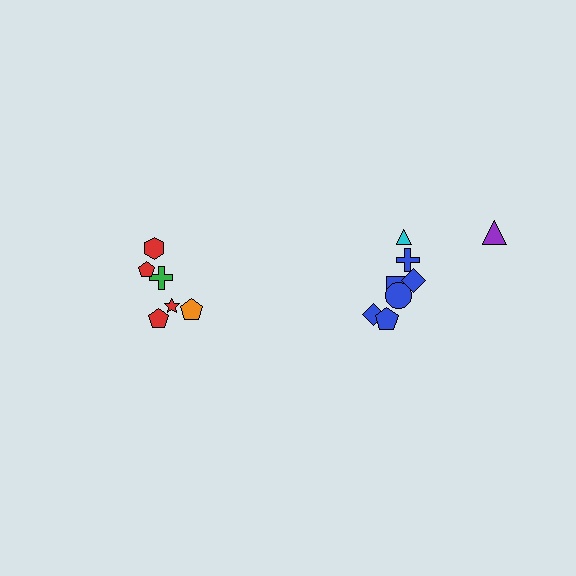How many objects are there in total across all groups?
There are 14 objects.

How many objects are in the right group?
There are 8 objects.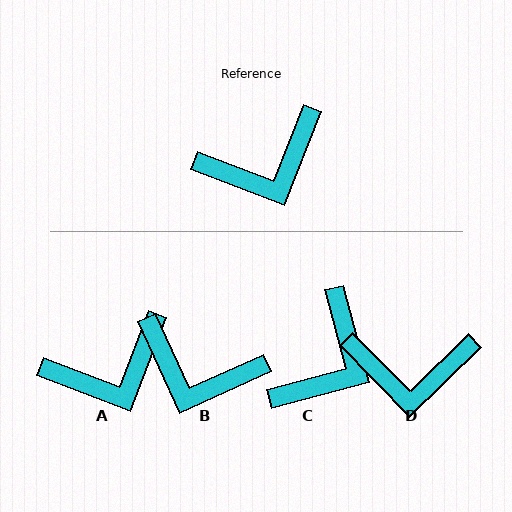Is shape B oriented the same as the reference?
No, it is off by about 44 degrees.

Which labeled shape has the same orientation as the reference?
A.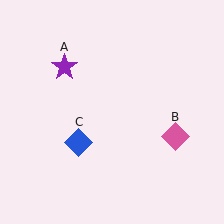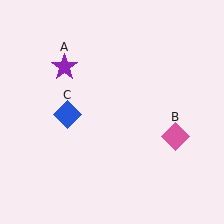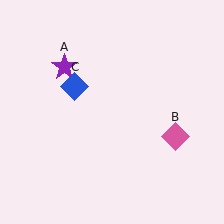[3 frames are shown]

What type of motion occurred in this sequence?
The blue diamond (object C) rotated clockwise around the center of the scene.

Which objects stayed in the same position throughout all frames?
Purple star (object A) and pink diamond (object B) remained stationary.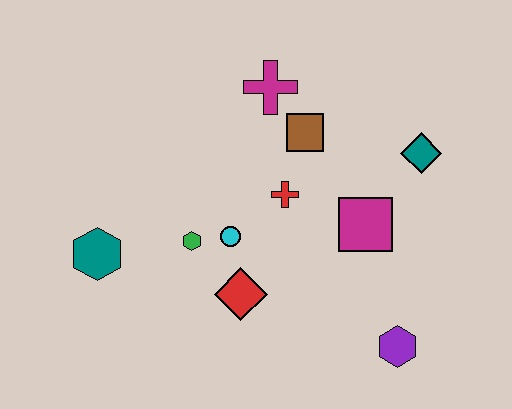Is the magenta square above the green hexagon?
Yes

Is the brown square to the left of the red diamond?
No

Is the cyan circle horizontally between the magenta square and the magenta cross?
No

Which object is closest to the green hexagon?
The cyan circle is closest to the green hexagon.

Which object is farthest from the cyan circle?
The teal diamond is farthest from the cyan circle.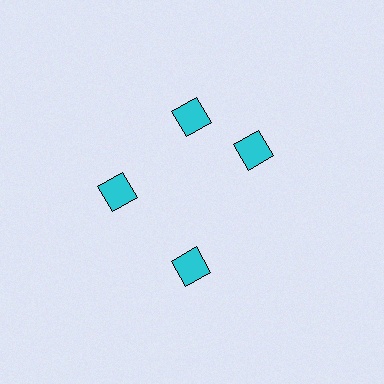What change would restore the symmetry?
The symmetry would be restored by rotating it back into even spacing with its neighbors so that all 4 diamonds sit at equal angles and equal distance from the center.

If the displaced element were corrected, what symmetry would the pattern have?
It would have 4-fold rotational symmetry — the pattern would map onto itself every 90 degrees.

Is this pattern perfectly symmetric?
No. The 4 cyan diamonds are arranged in a ring, but one element near the 3 o'clock position is rotated out of alignment along the ring, breaking the 4-fold rotational symmetry.